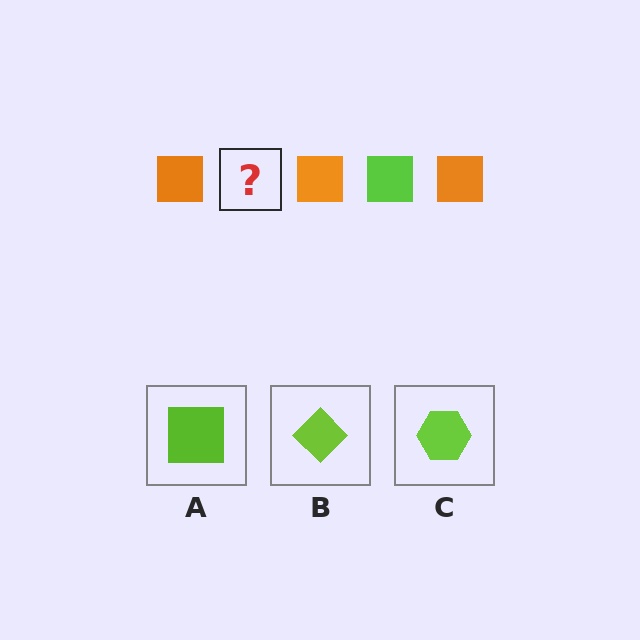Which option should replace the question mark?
Option A.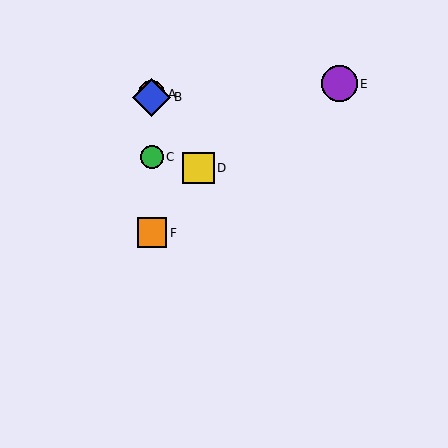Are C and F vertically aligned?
Yes, both are at x≈152.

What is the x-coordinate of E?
Object E is at x≈339.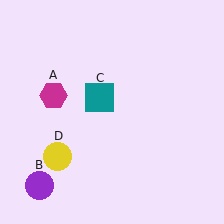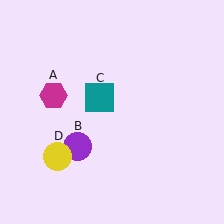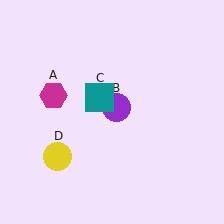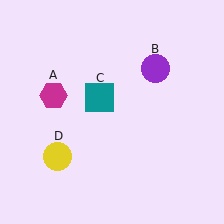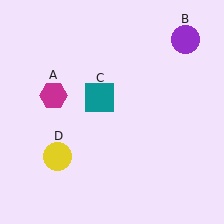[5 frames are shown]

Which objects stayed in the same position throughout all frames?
Magenta hexagon (object A) and teal square (object C) and yellow circle (object D) remained stationary.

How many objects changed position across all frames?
1 object changed position: purple circle (object B).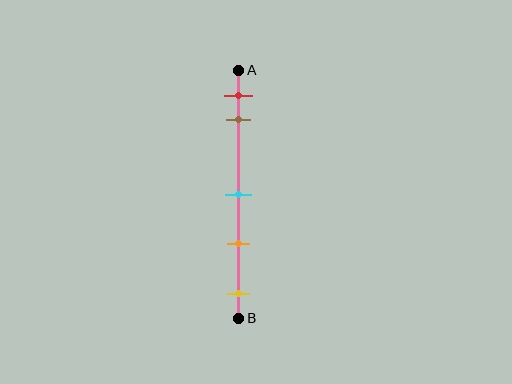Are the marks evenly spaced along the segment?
No, the marks are not evenly spaced.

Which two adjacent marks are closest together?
The red and brown marks are the closest adjacent pair.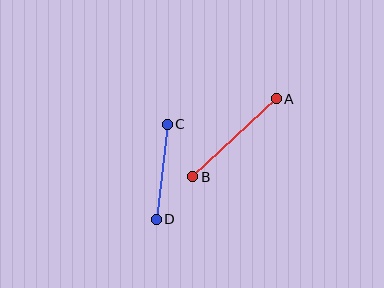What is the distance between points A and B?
The distance is approximately 114 pixels.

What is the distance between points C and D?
The distance is approximately 96 pixels.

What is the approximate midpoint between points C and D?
The midpoint is at approximately (162, 172) pixels.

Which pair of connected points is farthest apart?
Points A and B are farthest apart.